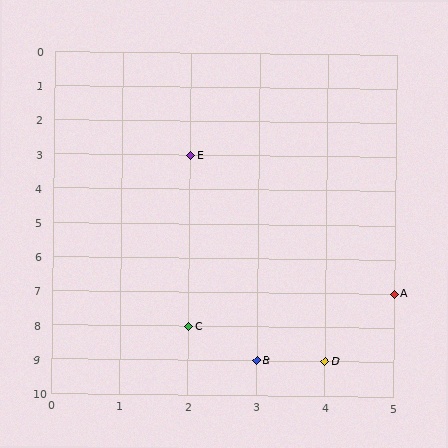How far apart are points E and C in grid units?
Points E and C are 5 rows apart.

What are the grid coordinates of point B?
Point B is at grid coordinates (3, 9).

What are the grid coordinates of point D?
Point D is at grid coordinates (4, 9).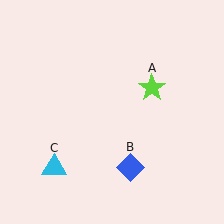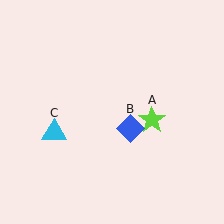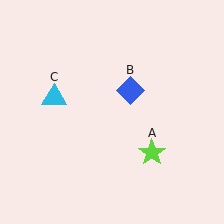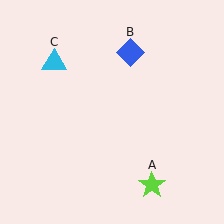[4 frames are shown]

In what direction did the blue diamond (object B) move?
The blue diamond (object B) moved up.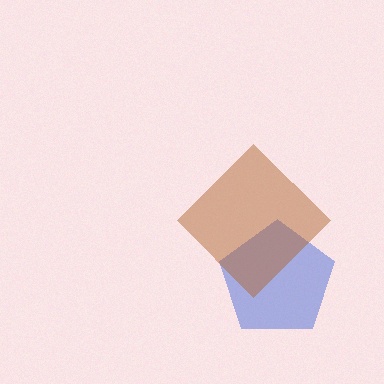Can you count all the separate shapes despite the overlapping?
Yes, there are 2 separate shapes.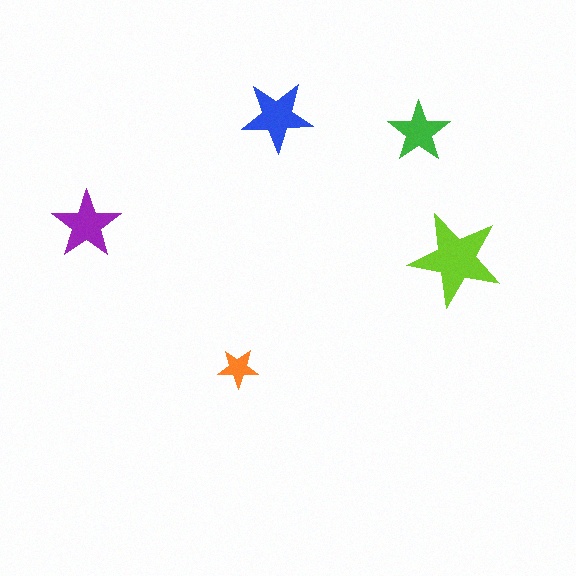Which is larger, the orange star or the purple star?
The purple one.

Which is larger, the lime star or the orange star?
The lime one.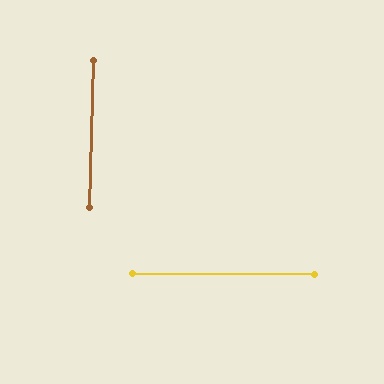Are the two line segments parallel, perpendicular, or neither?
Perpendicular — they meet at approximately 89°.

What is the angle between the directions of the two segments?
Approximately 89 degrees.